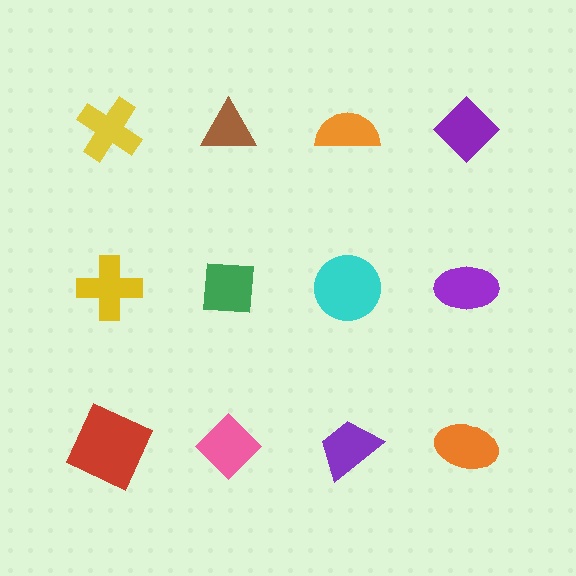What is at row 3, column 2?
A pink diamond.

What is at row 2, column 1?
A yellow cross.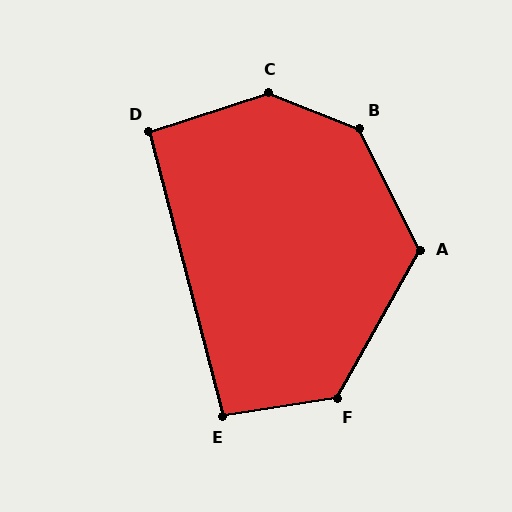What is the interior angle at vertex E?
Approximately 95 degrees (obtuse).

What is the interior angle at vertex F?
Approximately 128 degrees (obtuse).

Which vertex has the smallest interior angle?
D, at approximately 94 degrees.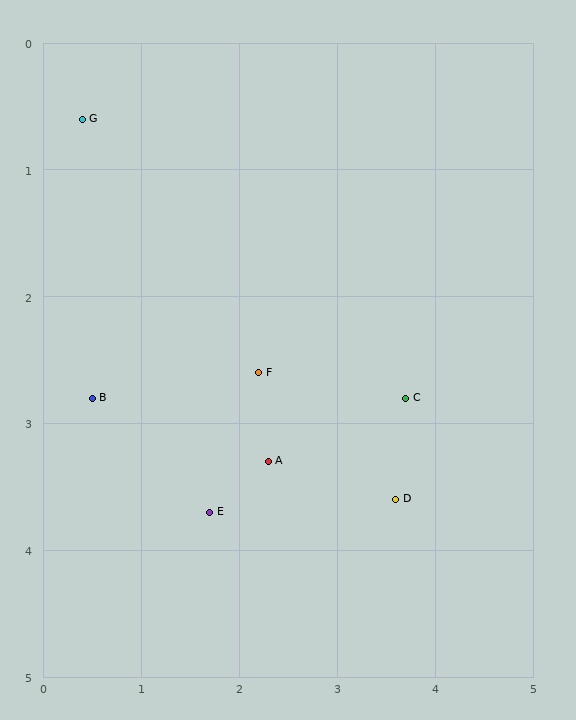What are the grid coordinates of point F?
Point F is at approximately (2.2, 2.6).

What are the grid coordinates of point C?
Point C is at approximately (3.7, 2.8).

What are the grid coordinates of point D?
Point D is at approximately (3.6, 3.6).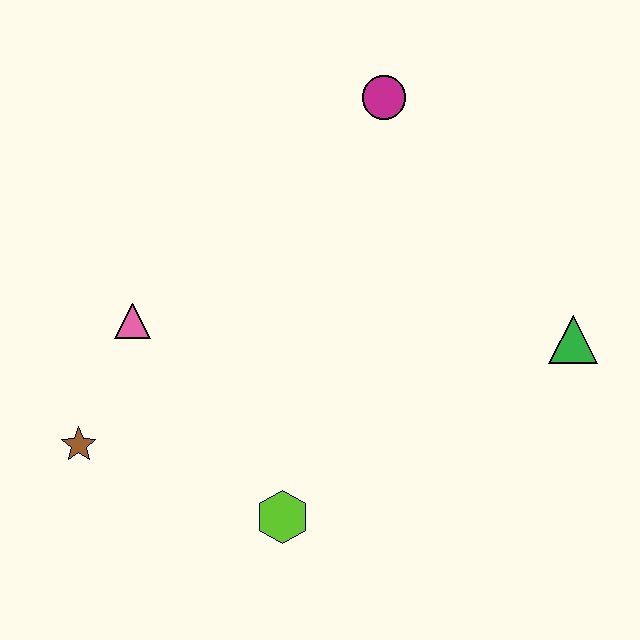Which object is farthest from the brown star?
The green triangle is farthest from the brown star.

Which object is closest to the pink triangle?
The brown star is closest to the pink triangle.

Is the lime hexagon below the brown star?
Yes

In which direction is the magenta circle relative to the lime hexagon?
The magenta circle is above the lime hexagon.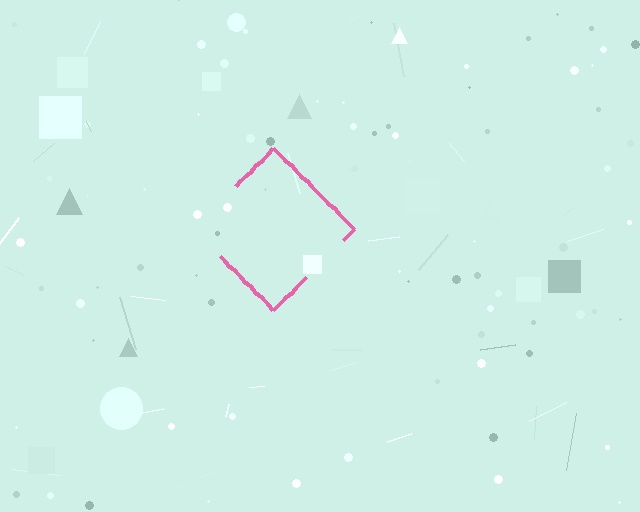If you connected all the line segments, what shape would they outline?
They would outline a diamond.